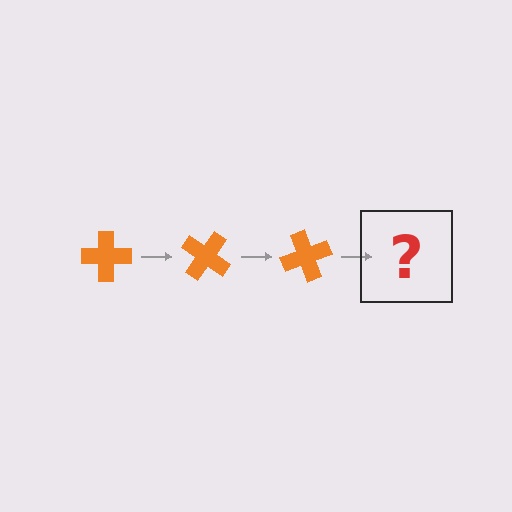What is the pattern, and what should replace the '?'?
The pattern is that the cross rotates 35 degrees each step. The '?' should be an orange cross rotated 105 degrees.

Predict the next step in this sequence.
The next step is an orange cross rotated 105 degrees.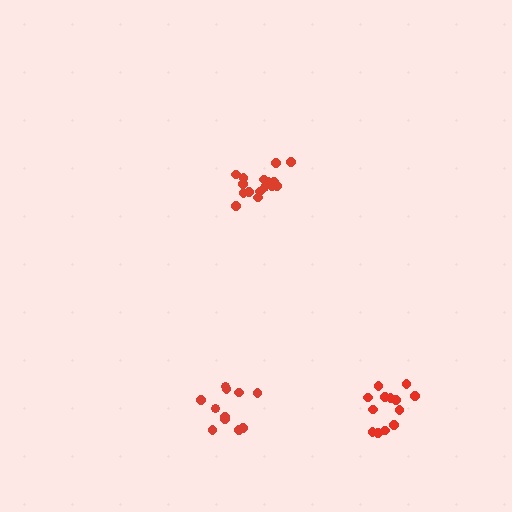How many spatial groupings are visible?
There are 3 spatial groupings.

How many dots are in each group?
Group 1: 11 dots, Group 2: 16 dots, Group 3: 14 dots (41 total).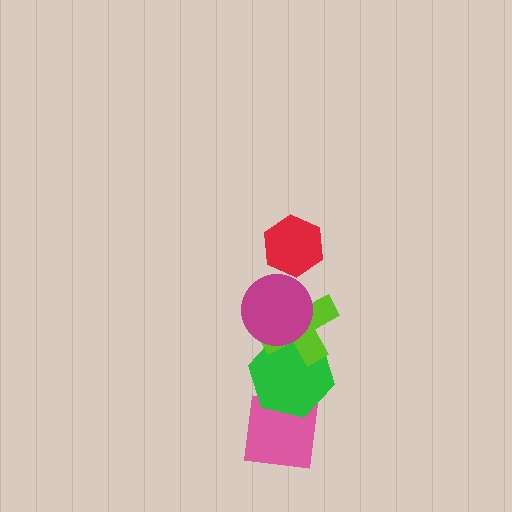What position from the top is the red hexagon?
The red hexagon is 1st from the top.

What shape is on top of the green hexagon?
The lime cross is on top of the green hexagon.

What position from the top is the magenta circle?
The magenta circle is 2nd from the top.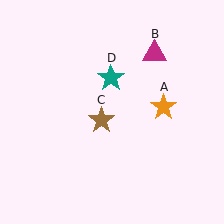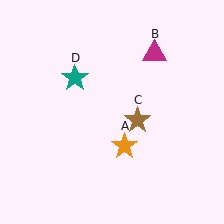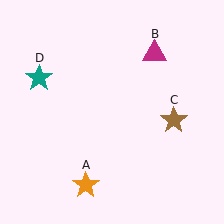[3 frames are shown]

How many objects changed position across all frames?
3 objects changed position: orange star (object A), brown star (object C), teal star (object D).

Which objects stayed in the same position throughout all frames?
Magenta triangle (object B) remained stationary.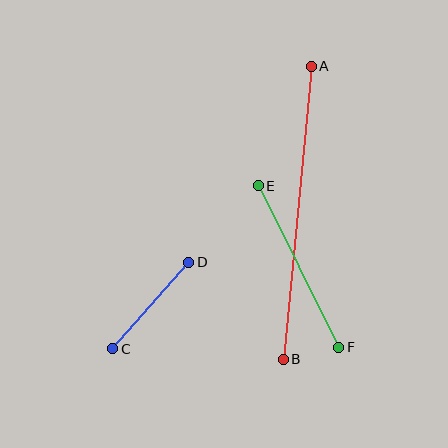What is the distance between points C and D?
The distance is approximately 115 pixels.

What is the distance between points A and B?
The distance is approximately 294 pixels.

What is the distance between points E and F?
The distance is approximately 180 pixels.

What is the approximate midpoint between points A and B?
The midpoint is at approximately (297, 213) pixels.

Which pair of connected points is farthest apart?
Points A and B are farthest apart.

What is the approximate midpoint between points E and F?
The midpoint is at approximately (298, 267) pixels.